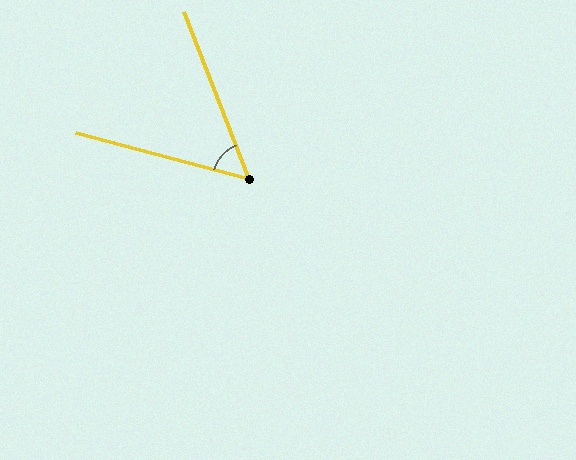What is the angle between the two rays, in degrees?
Approximately 54 degrees.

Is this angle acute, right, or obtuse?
It is acute.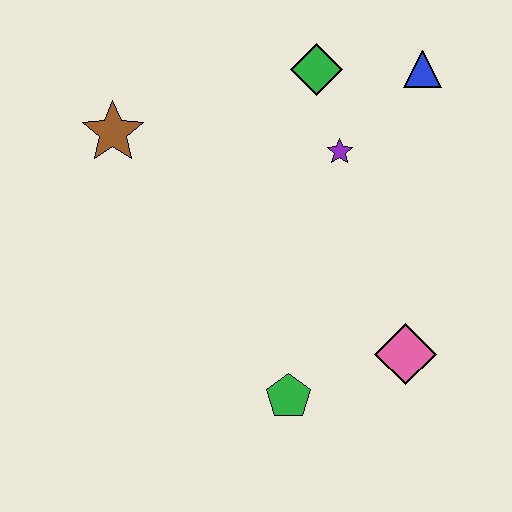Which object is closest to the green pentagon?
The pink diamond is closest to the green pentagon.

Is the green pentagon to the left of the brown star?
No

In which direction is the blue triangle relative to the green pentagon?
The blue triangle is above the green pentagon.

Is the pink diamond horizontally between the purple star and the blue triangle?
Yes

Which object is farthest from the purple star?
The green pentagon is farthest from the purple star.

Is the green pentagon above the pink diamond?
No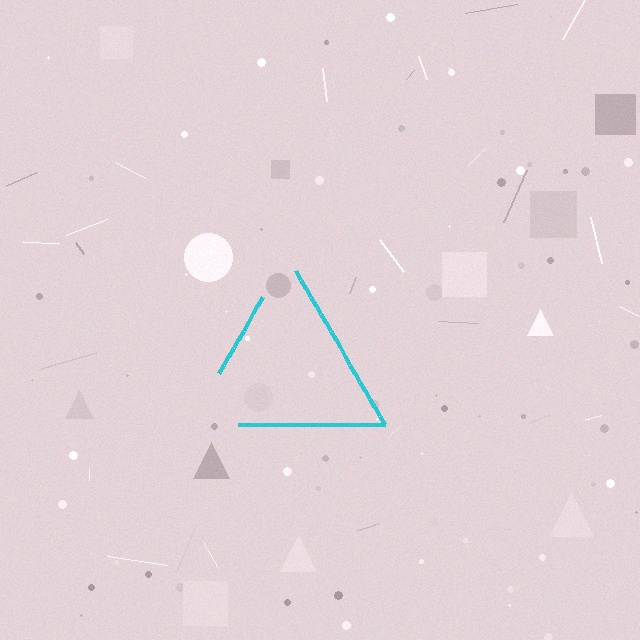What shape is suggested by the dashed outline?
The dashed outline suggests a triangle.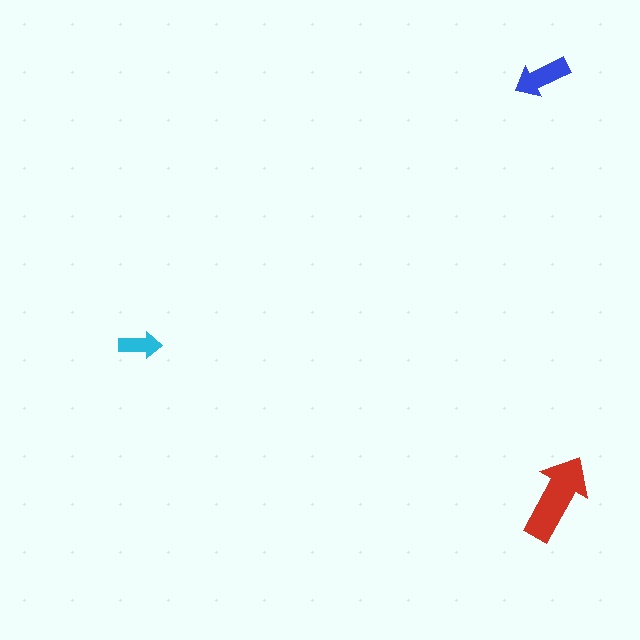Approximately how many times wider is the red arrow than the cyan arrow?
About 2 times wider.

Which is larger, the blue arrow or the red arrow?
The red one.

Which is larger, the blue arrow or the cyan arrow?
The blue one.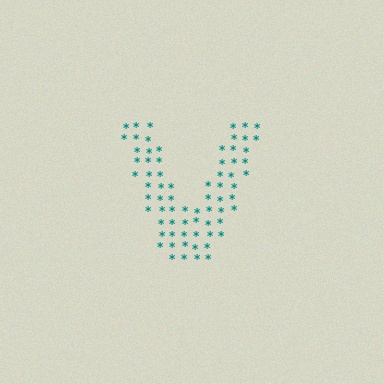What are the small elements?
The small elements are asterisks.